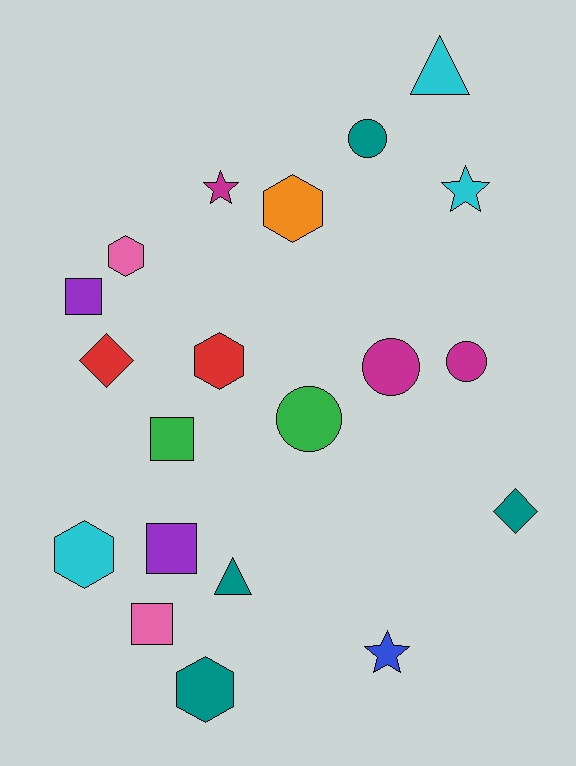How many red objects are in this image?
There are 2 red objects.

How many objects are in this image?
There are 20 objects.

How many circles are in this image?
There are 4 circles.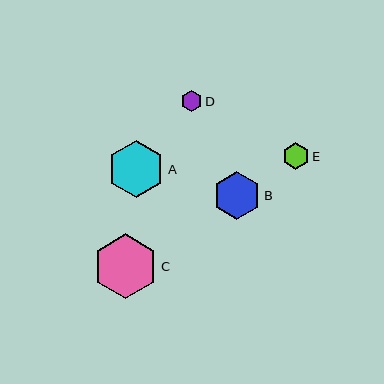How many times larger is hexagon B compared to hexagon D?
Hexagon B is approximately 2.2 times the size of hexagon D.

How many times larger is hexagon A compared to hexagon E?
Hexagon A is approximately 2.2 times the size of hexagon E.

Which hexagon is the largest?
Hexagon C is the largest with a size of approximately 64 pixels.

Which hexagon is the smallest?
Hexagon D is the smallest with a size of approximately 22 pixels.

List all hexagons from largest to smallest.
From largest to smallest: C, A, B, E, D.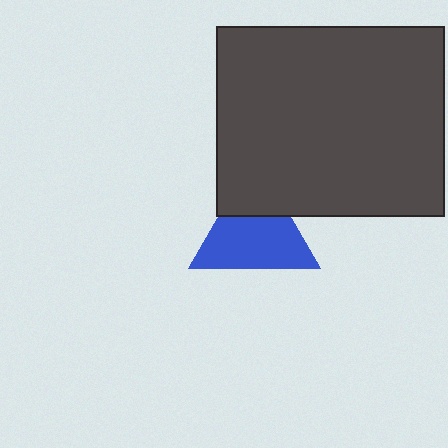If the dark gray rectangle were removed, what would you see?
You would see the complete blue triangle.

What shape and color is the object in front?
The object in front is a dark gray rectangle.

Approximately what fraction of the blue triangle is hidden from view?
Roughly 30% of the blue triangle is hidden behind the dark gray rectangle.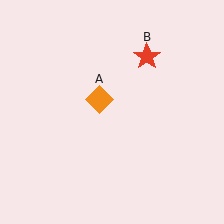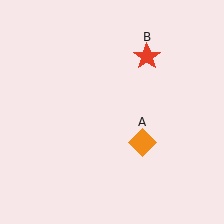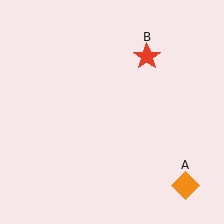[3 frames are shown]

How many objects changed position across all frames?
1 object changed position: orange diamond (object A).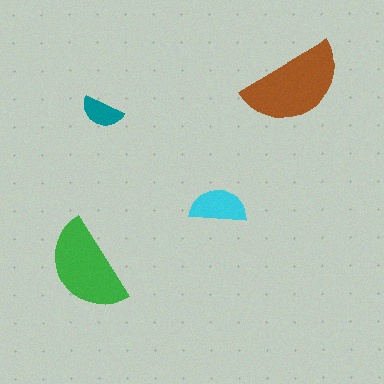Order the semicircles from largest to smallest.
the brown one, the green one, the cyan one, the teal one.